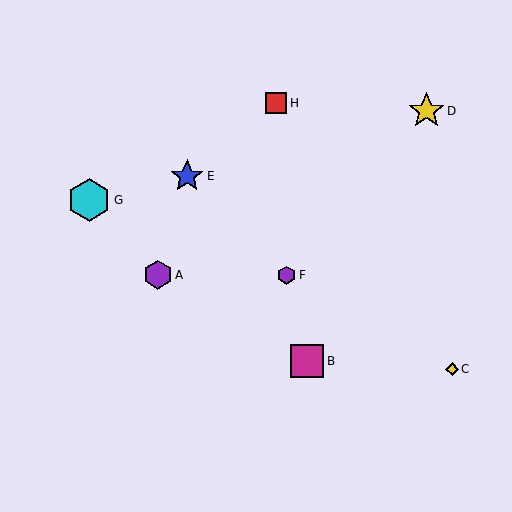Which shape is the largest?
The cyan hexagon (labeled G) is the largest.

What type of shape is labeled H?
Shape H is a red square.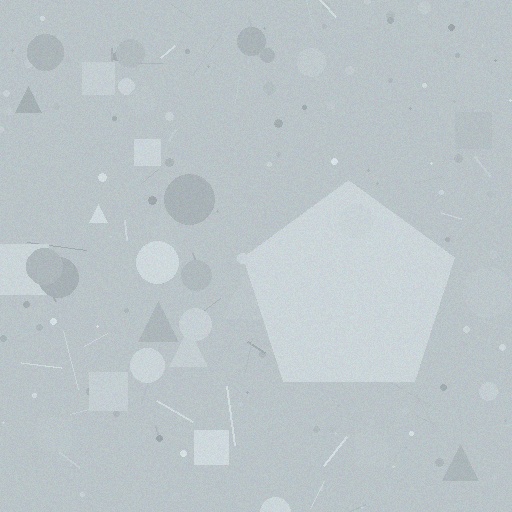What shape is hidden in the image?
A pentagon is hidden in the image.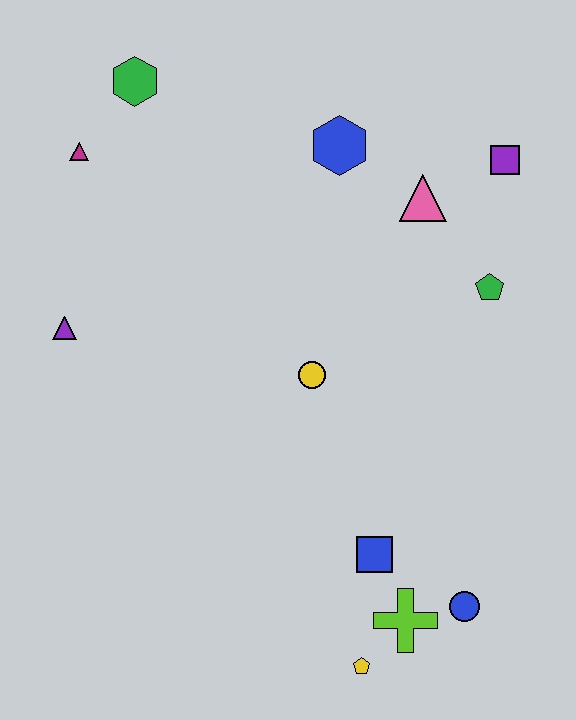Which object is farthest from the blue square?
The green hexagon is farthest from the blue square.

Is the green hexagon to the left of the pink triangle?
Yes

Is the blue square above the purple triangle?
No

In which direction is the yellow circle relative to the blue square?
The yellow circle is above the blue square.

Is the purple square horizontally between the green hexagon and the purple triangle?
No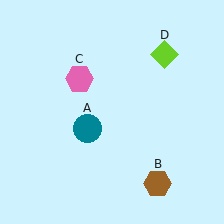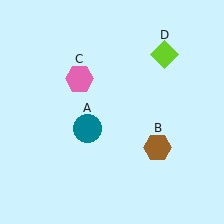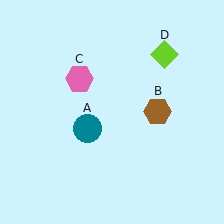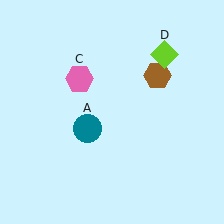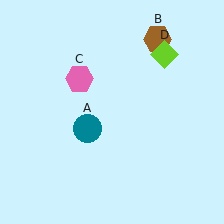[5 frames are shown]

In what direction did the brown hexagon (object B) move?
The brown hexagon (object B) moved up.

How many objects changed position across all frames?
1 object changed position: brown hexagon (object B).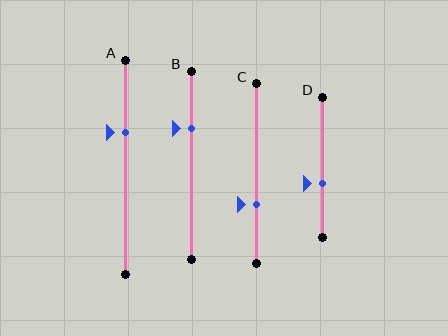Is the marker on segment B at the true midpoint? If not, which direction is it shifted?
No, the marker on segment B is shifted upward by about 20% of the segment length.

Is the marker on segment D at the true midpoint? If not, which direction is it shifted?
No, the marker on segment D is shifted downward by about 11% of the segment length.